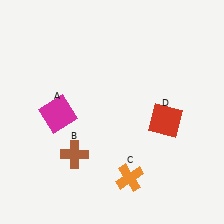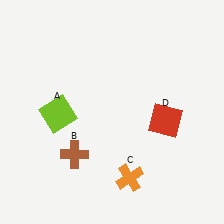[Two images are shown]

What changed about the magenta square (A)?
In Image 1, A is magenta. In Image 2, it changed to lime.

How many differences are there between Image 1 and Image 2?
There is 1 difference between the two images.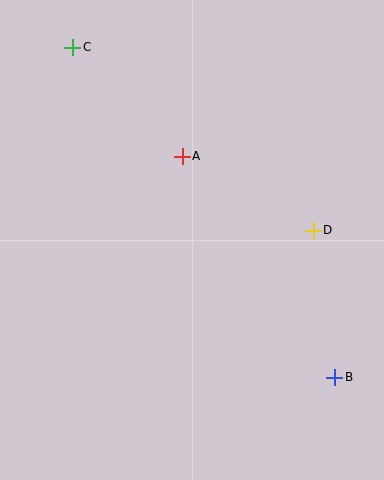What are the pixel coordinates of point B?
Point B is at (335, 377).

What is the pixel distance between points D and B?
The distance between D and B is 148 pixels.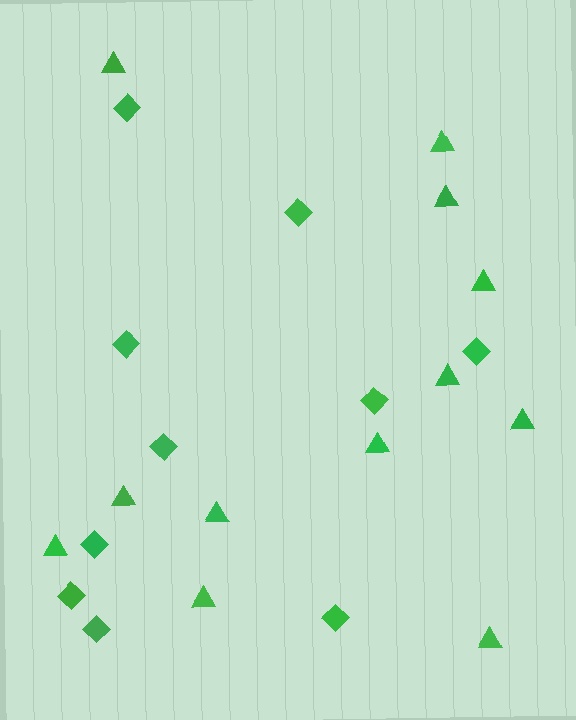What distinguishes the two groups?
There are 2 groups: one group of triangles (12) and one group of diamonds (10).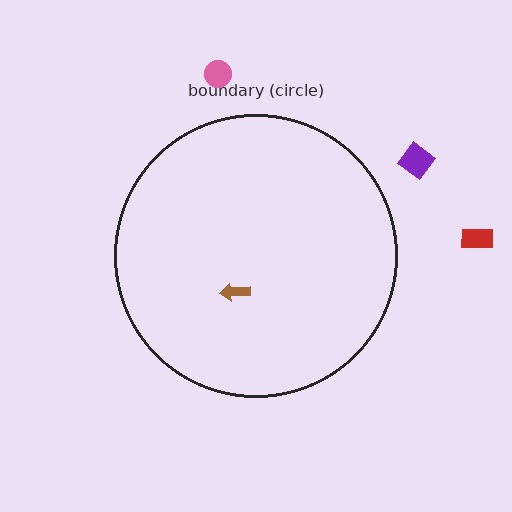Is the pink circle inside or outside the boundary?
Outside.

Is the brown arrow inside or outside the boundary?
Inside.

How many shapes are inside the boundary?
1 inside, 3 outside.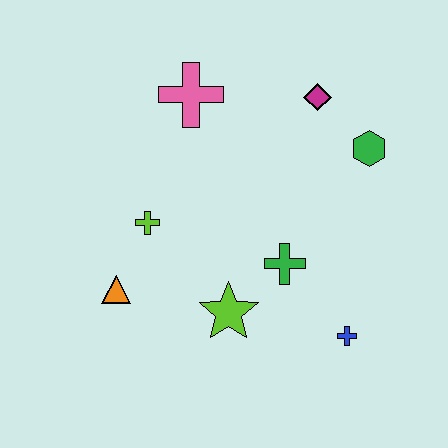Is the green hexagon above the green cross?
Yes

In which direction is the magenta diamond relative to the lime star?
The magenta diamond is above the lime star.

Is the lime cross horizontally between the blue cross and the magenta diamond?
No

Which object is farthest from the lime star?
The magenta diamond is farthest from the lime star.